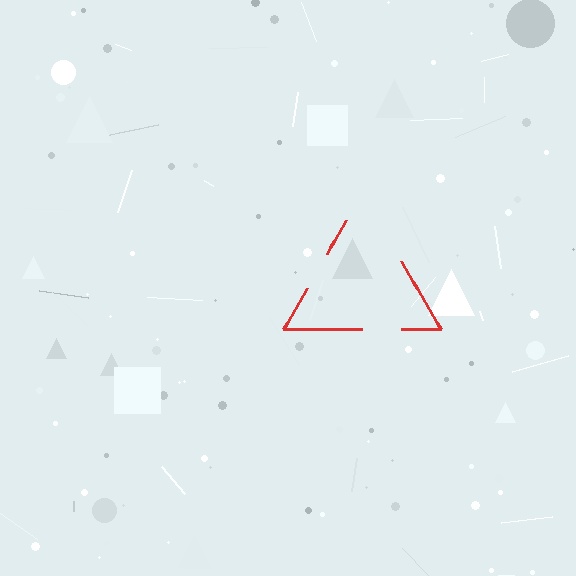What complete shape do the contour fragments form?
The contour fragments form a triangle.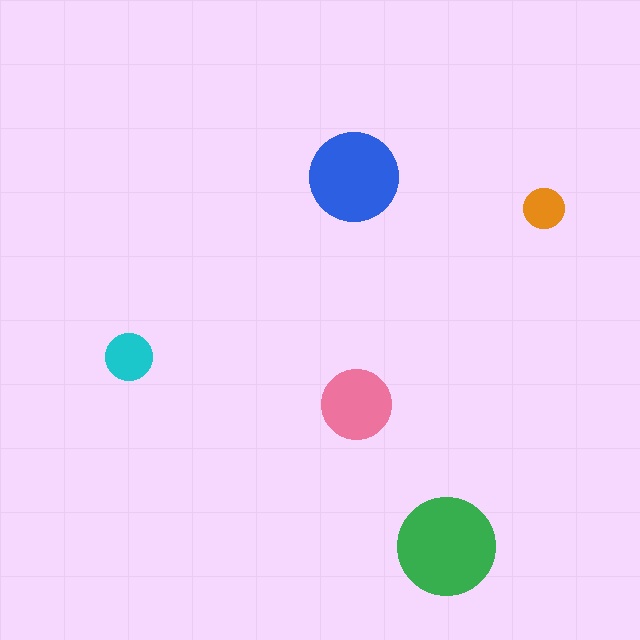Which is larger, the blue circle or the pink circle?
The blue one.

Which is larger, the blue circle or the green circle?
The green one.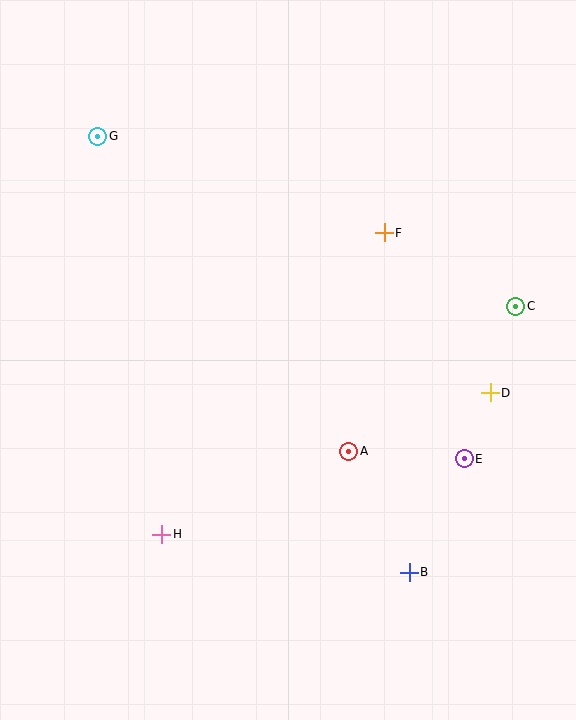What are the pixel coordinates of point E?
Point E is at (464, 459).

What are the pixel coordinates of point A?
Point A is at (349, 451).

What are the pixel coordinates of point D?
Point D is at (490, 393).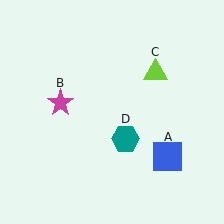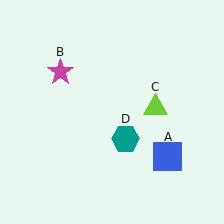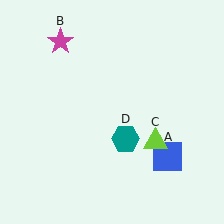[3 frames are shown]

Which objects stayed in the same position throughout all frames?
Blue square (object A) and teal hexagon (object D) remained stationary.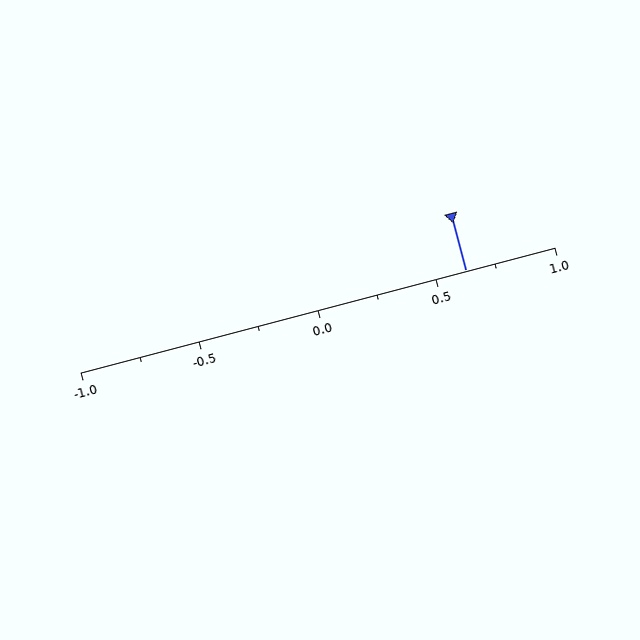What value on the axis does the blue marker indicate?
The marker indicates approximately 0.62.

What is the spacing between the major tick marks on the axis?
The major ticks are spaced 0.5 apart.